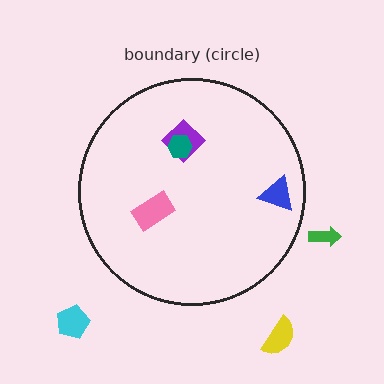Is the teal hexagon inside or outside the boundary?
Inside.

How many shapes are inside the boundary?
4 inside, 3 outside.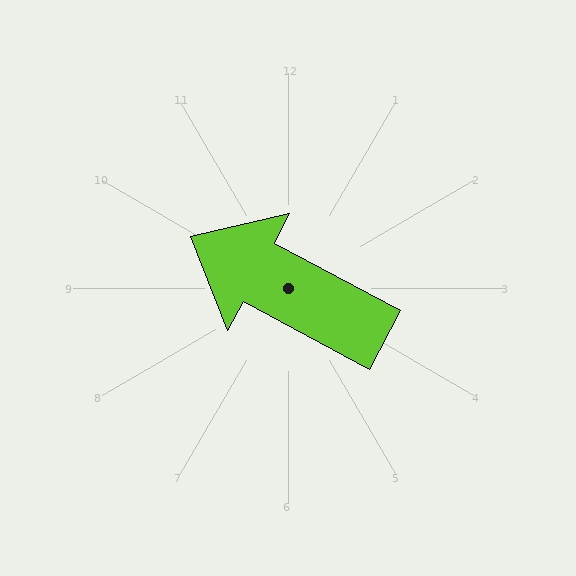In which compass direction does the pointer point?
Northwest.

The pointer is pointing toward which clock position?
Roughly 10 o'clock.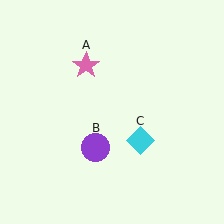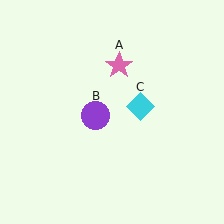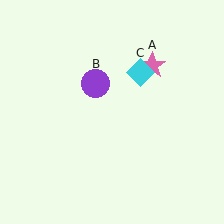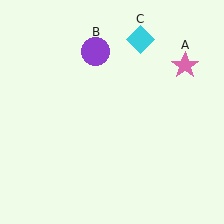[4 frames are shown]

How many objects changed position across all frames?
3 objects changed position: pink star (object A), purple circle (object B), cyan diamond (object C).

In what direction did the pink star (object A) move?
The pink star (object A) moved right.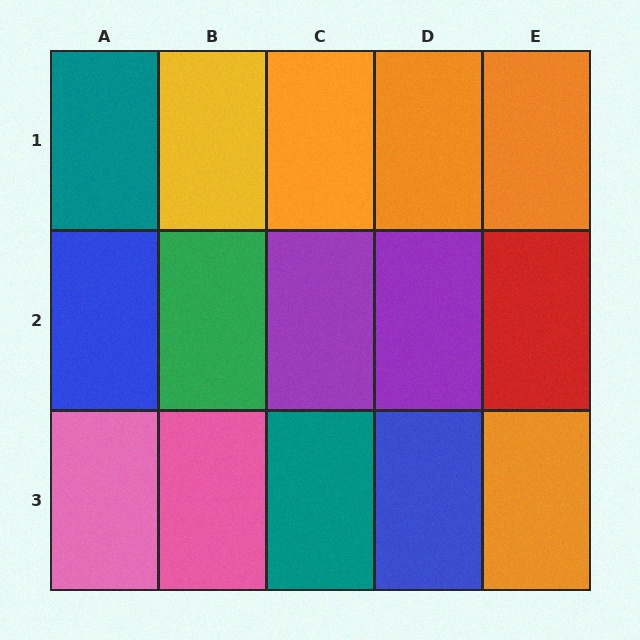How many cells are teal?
2 cells are teal.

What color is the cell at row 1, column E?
Orange.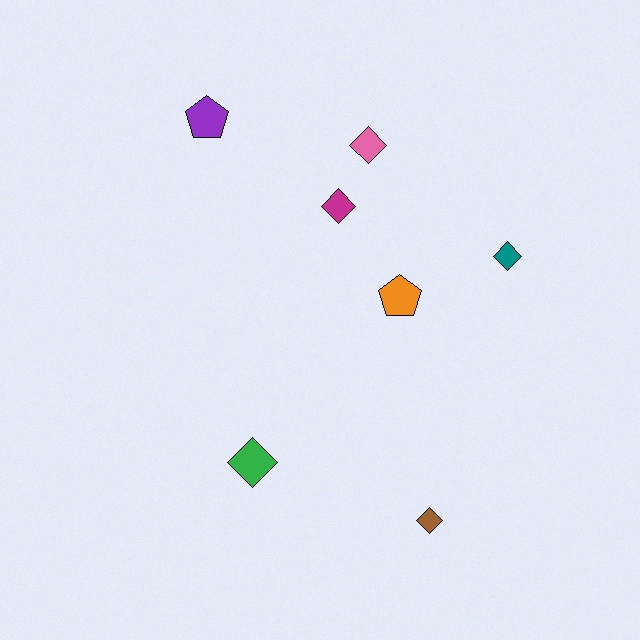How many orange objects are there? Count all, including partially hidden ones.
There is 1 orange object.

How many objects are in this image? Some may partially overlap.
There are 7 objects.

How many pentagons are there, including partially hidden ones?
There are 2 pentagons.